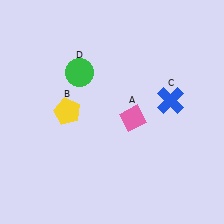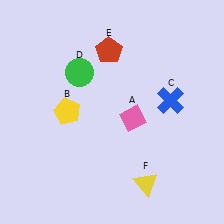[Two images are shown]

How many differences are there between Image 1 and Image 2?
There are 2 differences between the two images.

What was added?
A red pentagon (E), a yellow triangle (F) were added in Image 2.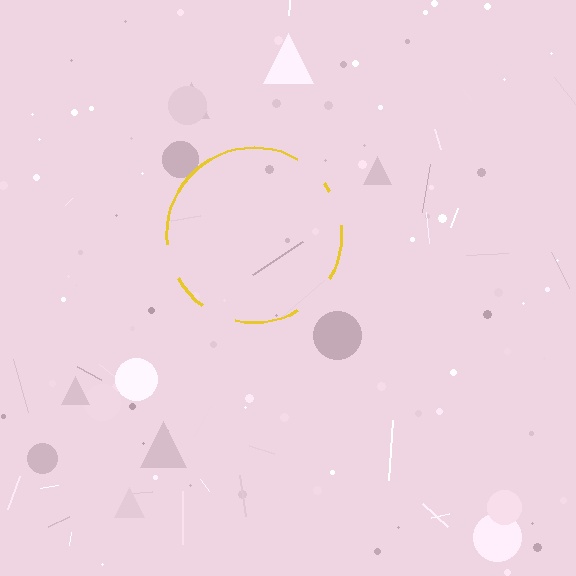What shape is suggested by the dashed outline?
The dashed outline suggests a circle.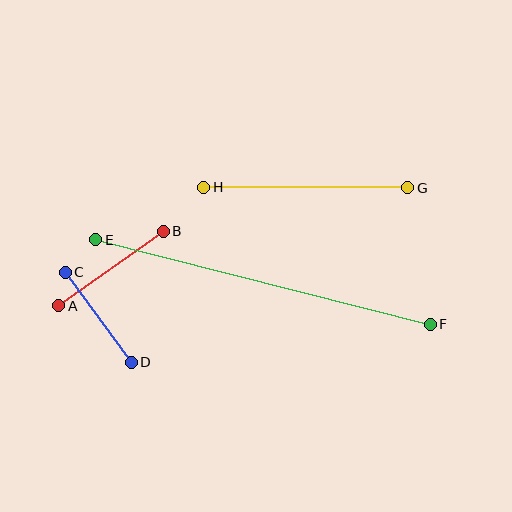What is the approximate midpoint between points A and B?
The midpoint is at approximately (111, 269) pixels.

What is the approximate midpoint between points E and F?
The midpoint is at approximately (263, 282) pixels.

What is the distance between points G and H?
The distance is approximately 204 pixels.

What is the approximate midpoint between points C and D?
The midpoint is at approximately (98, 317) pixels.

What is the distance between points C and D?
The distance is approximately 112 pixels.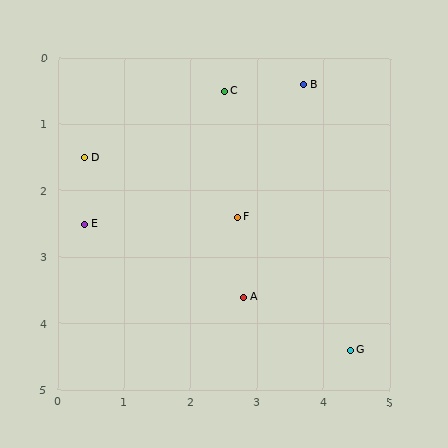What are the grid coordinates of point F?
Point F is at approximately (2.7, 2.4).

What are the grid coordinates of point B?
Point B is at approximately (3.7, 0.4).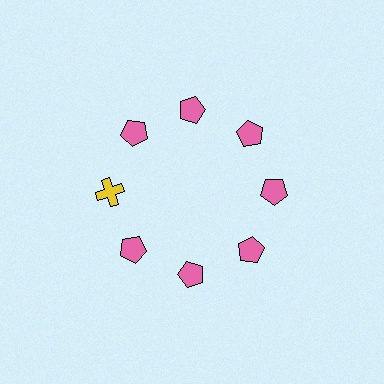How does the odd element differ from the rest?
It differs in both color (yellow instead of pink) and shape (cross instead of pentagon).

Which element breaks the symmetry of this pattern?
The yellow cross at roughly the 9 o'clock position breaks the symmetry. All other shapes are pink pentagons.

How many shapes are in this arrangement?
There are 8 shapes arranged in a ring pattern.